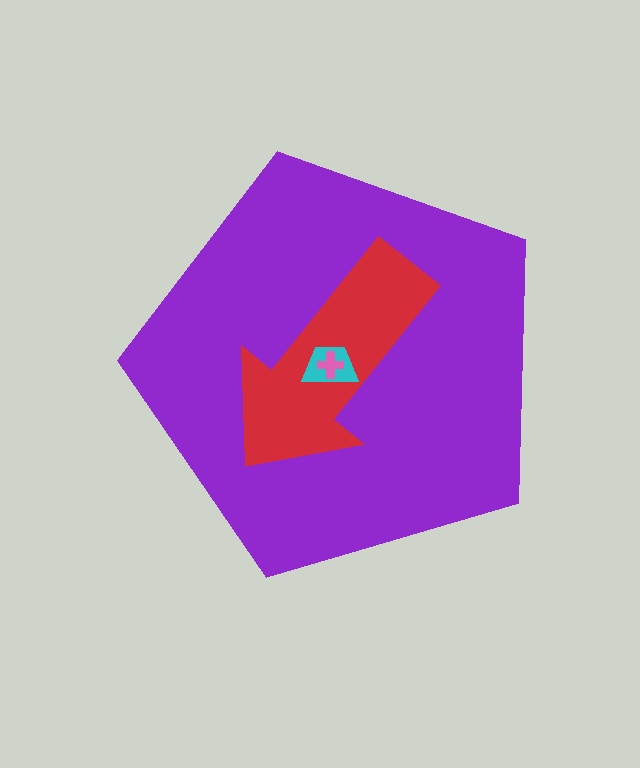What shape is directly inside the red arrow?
The cyan trapezoid.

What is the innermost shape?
The pink cross.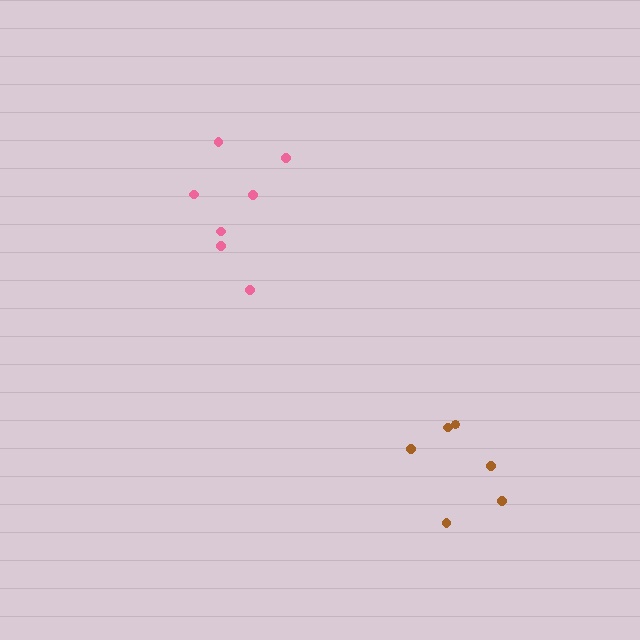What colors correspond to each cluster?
The clusters are colored: brown, pink.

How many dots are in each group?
Group 1: 6 dots, Group 2: 7 dots (13 total).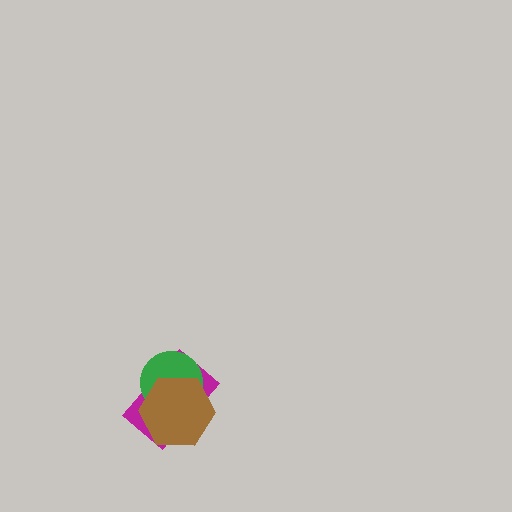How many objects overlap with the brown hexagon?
2 objects overlap with the brown hexagon.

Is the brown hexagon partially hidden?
No, no other shape covers it.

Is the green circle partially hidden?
Yes, it is partially covered by another shape.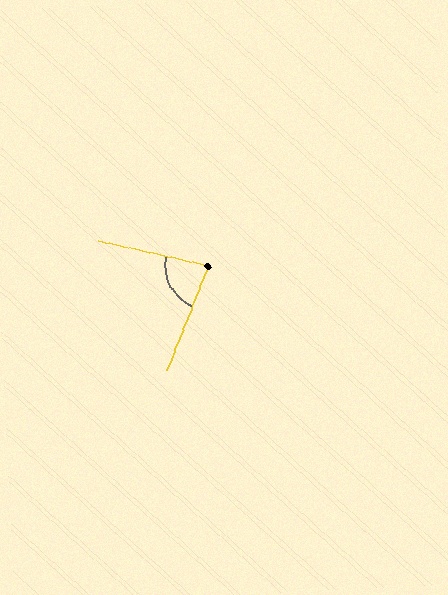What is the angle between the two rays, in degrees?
Approximately 81 degrees.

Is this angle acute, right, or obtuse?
It is acute.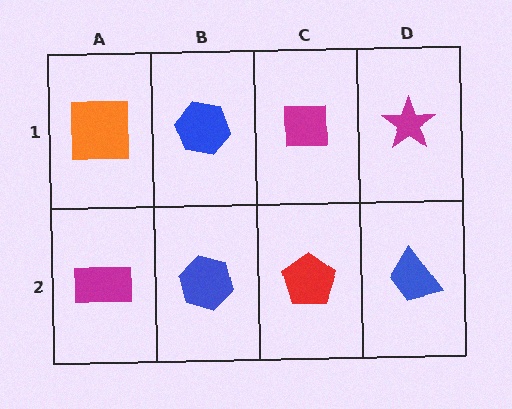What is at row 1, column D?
A magenta star.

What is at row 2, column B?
A blue hexagon.